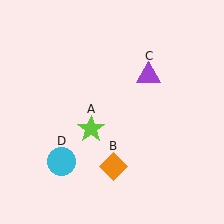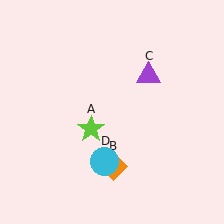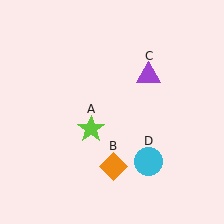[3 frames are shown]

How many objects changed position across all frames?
1 object changed position: cyan circle (object D).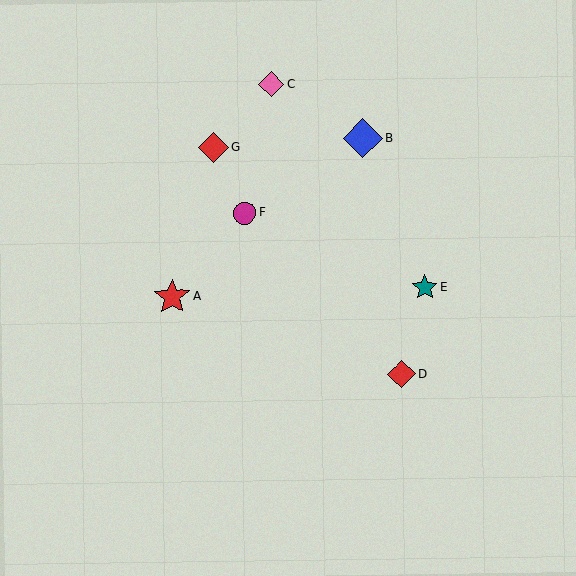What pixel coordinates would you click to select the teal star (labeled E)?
Click at (425, 287) to select the teal star E.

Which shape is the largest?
The blue diamond (labeled B) is the largest.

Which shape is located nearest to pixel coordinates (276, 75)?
The pink diamond (labeled C) at (271, 84) is nearest to that location.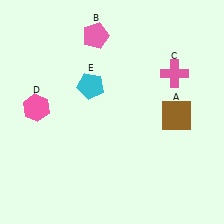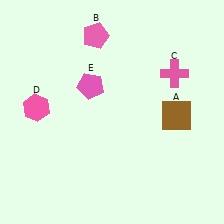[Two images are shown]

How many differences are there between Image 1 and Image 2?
There is 1 difference between the two images.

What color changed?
The pentagon (E) changed from cyan in Image 1 to pink in Image 2.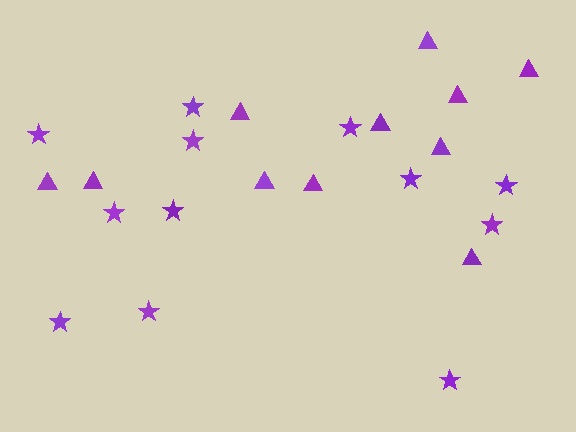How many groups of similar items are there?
There are 2 groups: one group of stars (12) and one group of triangles (11).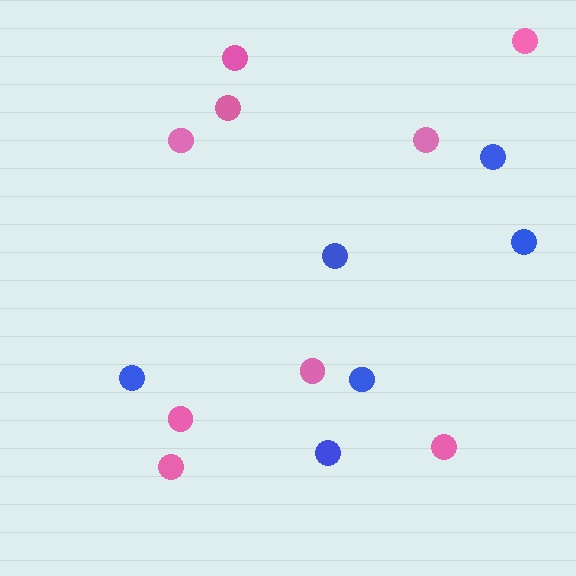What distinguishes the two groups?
There are 2 groups: one group of blue circles (6) and one group of pink circles (9).